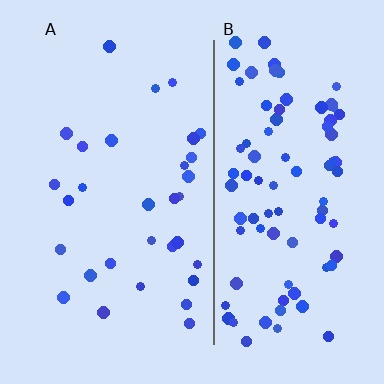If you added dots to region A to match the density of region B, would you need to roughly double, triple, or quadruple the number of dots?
Approximately triple.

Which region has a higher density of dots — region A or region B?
B (the right).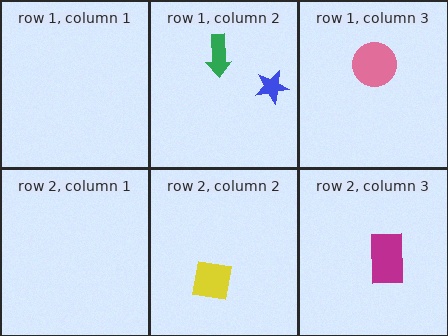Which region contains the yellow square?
The row 2, column 2 region.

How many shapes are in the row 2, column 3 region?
1.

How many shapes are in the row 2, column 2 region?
1.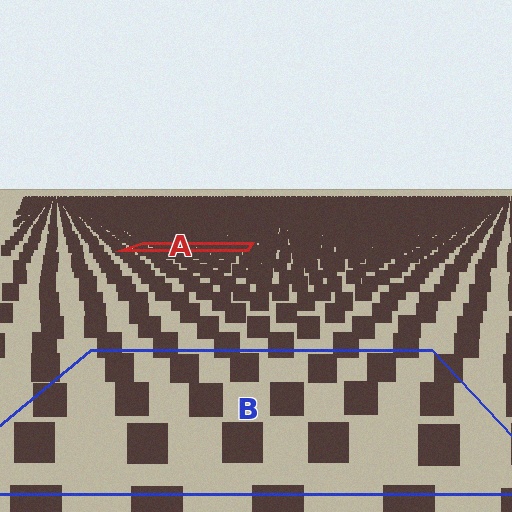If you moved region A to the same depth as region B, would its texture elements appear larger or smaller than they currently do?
They would appear larger. At a closer depth, the same texture elements are projected at a bigger on-screen size.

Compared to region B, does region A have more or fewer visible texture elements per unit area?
Region A has more texture elements per unit area — they are packed more densely because it is farther away.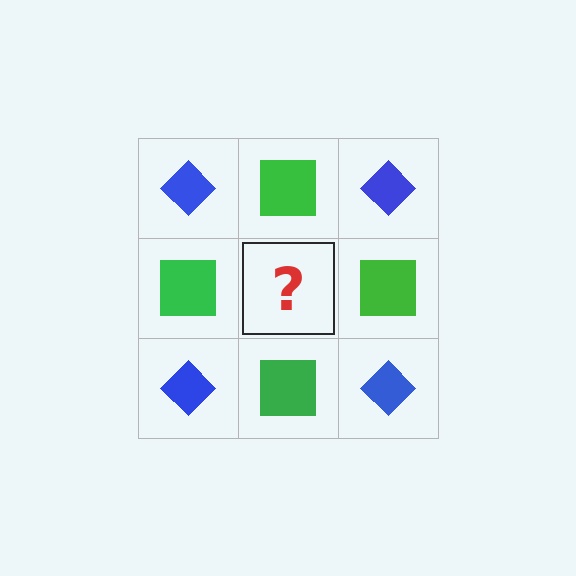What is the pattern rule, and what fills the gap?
The rule is that it alternates blue diamond and green square in a checkerboard pattern. The gap should be filled with a blue diamond.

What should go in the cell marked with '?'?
The missing cell should contain a blue diamond.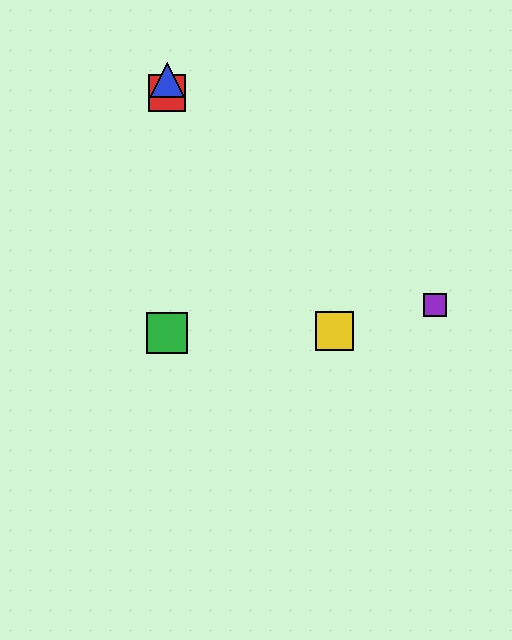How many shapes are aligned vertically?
3 shapes (the red square, the blue triangle, the green square) are aligned vertically.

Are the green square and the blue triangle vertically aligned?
Yes, both are at x≈167.